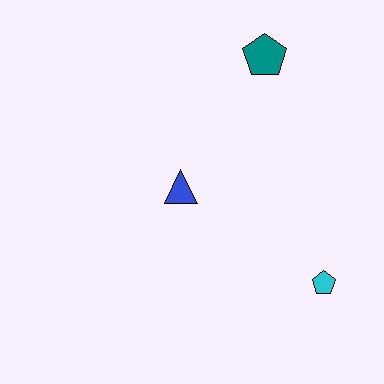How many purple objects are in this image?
There are no purple objects.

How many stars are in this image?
There are no stars.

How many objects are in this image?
There are 3 objects.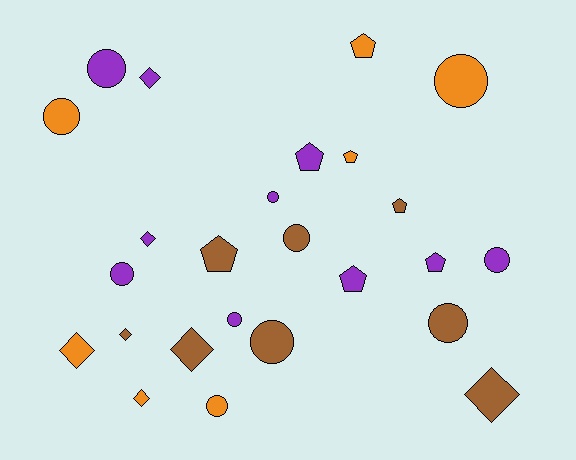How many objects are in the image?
There are 25 objects.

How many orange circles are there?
There are 3 orange circles.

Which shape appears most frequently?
Circle, with 11 objects.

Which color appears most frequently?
Purple, with 10 objects.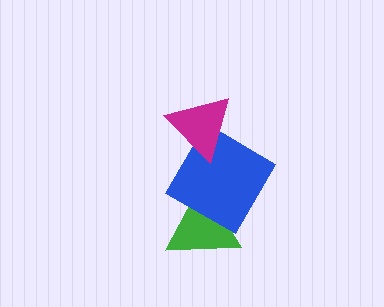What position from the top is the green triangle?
The green triangle is 3rd from the top.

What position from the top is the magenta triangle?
The magenta triangle is 1st from the top.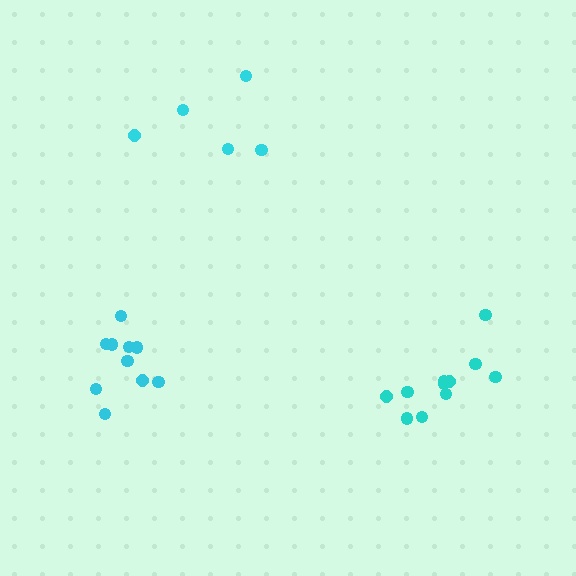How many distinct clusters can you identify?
There are 3 distinct clusters.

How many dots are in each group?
Group 1: 5 dots, Group 2: 10 dots, Group 3: 11 dots (26 total).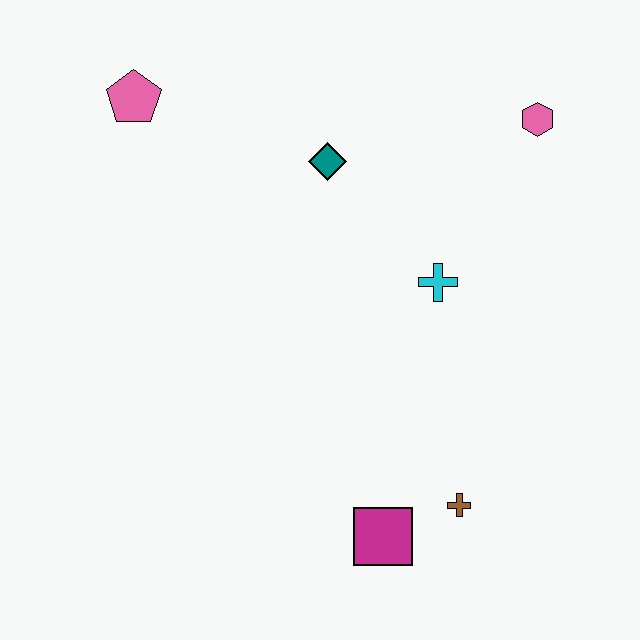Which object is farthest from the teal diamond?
The magenta square is farthest from the teal diamond.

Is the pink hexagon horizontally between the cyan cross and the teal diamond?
No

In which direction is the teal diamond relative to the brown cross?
The teal diamond is above the brown cross.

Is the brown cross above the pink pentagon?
No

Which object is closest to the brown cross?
The magenta square is closest to the brown cross.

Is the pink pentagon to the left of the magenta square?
Yes